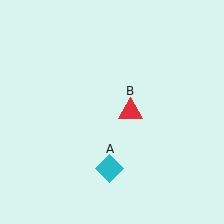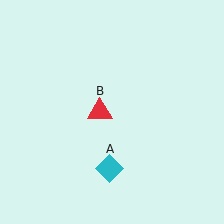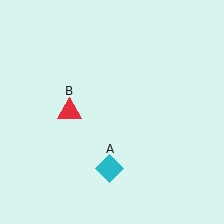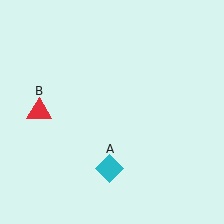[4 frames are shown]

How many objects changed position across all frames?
1 object changed position: red triangle (object B).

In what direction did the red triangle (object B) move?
The red triangle (object B) moved left.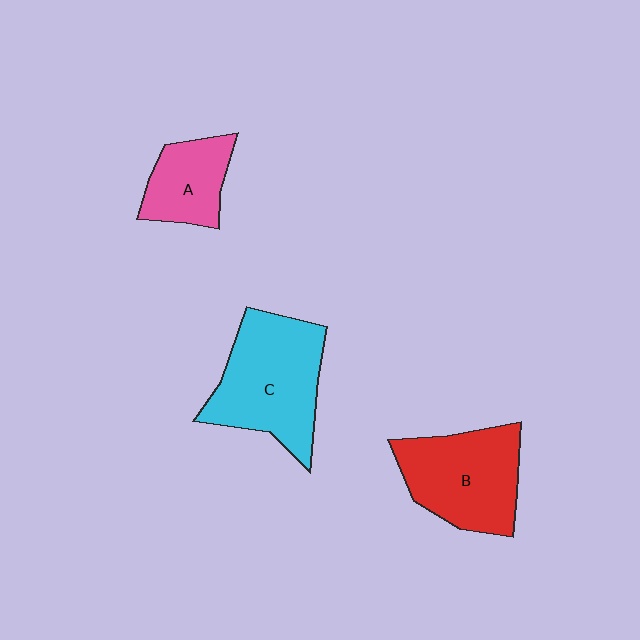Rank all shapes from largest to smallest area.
From largest to smallest: C (cyan), B (red), A (pink).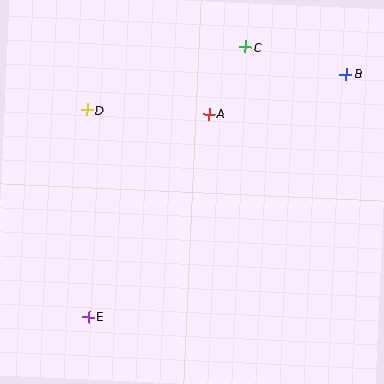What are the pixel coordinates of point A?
Point A is at (209, 114).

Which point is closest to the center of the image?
Point A at (209, 114) is closest to the center.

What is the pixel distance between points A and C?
The distance between A and C is 76 pixels.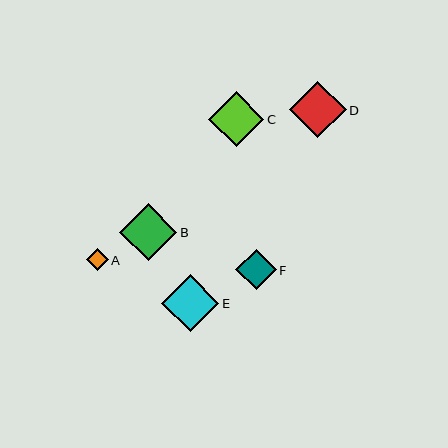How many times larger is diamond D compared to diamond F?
Diamond D is approximately 1.4 times the size of diamond F.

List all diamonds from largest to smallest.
From largest to smallest: E, B, D, C, F, A.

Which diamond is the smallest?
Diamond A is the smallest with a size of approximately 22 pixels.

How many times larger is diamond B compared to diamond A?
Diamond B is approximately 2.6 times the size of diamond A.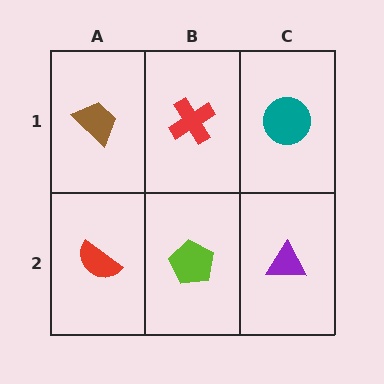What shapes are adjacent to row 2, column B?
A red cross (row 1, column B), a red semicircle (row 2, column A), a purple triangle (row 2, column C).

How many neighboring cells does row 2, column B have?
3.